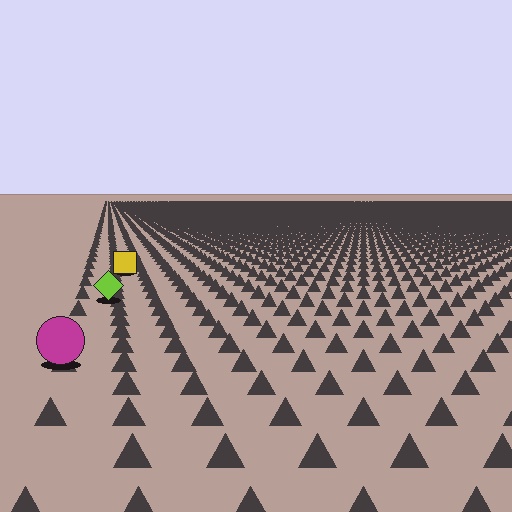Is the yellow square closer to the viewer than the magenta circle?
No. The magenta circle is closer — you can tell from the texture gradient: the ground texture is coarser near it.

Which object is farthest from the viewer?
The yellow square is farthest from the viewer. It appears smaller and the ground texture around it is denser.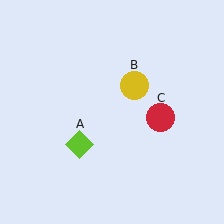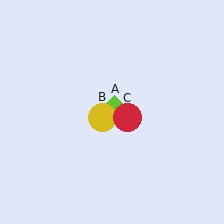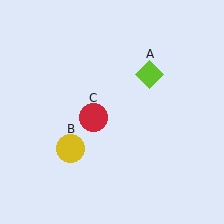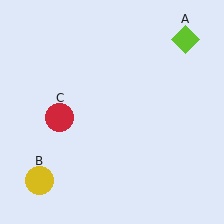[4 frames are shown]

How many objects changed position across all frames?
3 objects changed position: lime diamond (object A), yellow circle (object B), red circle (object C).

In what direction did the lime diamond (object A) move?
The lime diamond (object A) moved up and to the right.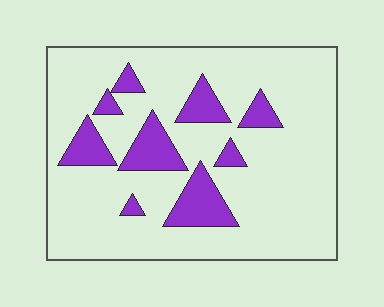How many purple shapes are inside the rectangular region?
9.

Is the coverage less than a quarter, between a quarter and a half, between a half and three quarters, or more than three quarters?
Less than a quarter.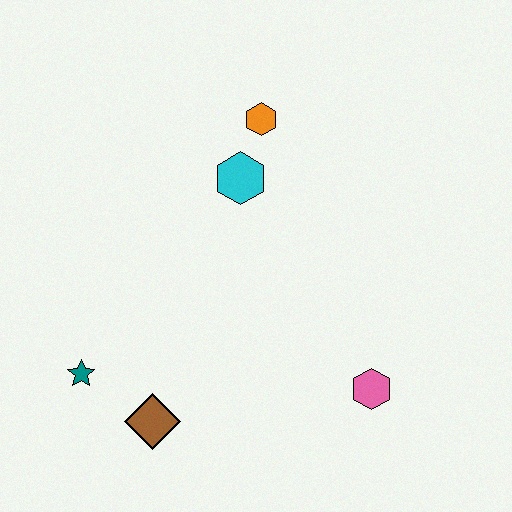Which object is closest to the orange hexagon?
The cyan hexagon is closest to the orange hexagon.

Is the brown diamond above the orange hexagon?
No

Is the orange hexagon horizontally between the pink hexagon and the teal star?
Yes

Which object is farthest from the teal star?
The orange hexagon is farthest from the teal star.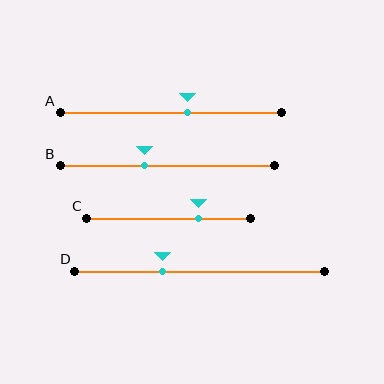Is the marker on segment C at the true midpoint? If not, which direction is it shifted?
No, the marker on segment C is shifted to the right by about 18% of the segment length.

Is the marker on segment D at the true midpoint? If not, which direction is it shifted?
No, the marker on segment D is shifted to the left by about 15% of the segment length.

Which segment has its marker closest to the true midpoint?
Segment A has its marker closest to the true midpoint.